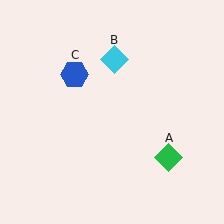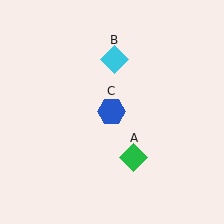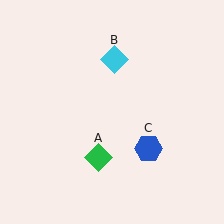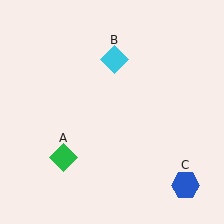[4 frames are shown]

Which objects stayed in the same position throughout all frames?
Cyan diamond (object B) remained stationary.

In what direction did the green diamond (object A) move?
The green diamond (object A) moved left.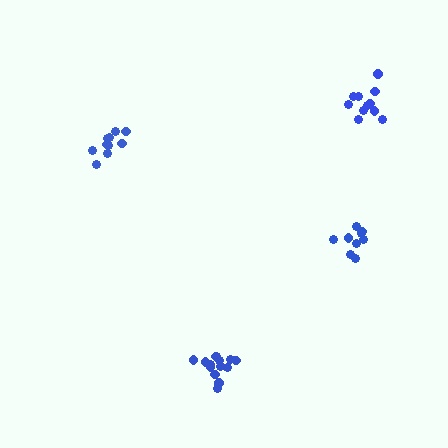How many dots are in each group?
Group 1: 10 dots, Group 2: 10 dots, Group 3: 12 dots, Group 4: 14 dots (46 total).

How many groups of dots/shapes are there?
There are 4 groups.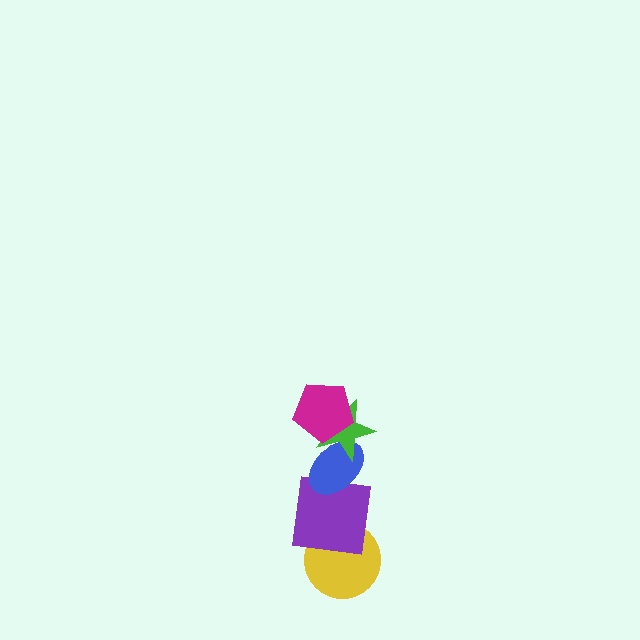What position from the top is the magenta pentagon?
The magenta pentagon is 1st from the top.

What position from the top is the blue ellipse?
The blue ellipse is 3rd from the top.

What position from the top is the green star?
The green star is 2nd from the top.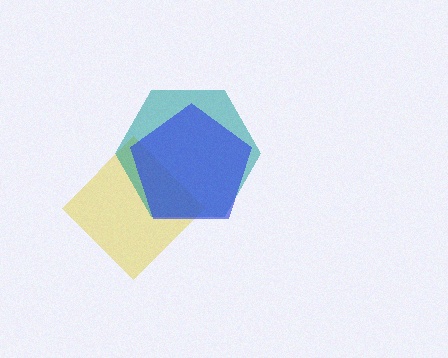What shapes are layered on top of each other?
The layered shapes are: a yellow diamond, a teal hexagon, a blue pentagon.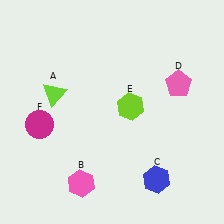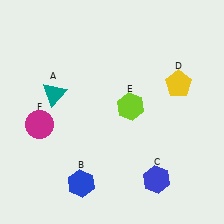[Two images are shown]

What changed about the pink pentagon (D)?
In Image 1, D is pink. In Image 2, it changed to yellow.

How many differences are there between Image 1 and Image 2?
There are 3 differences between the two images.